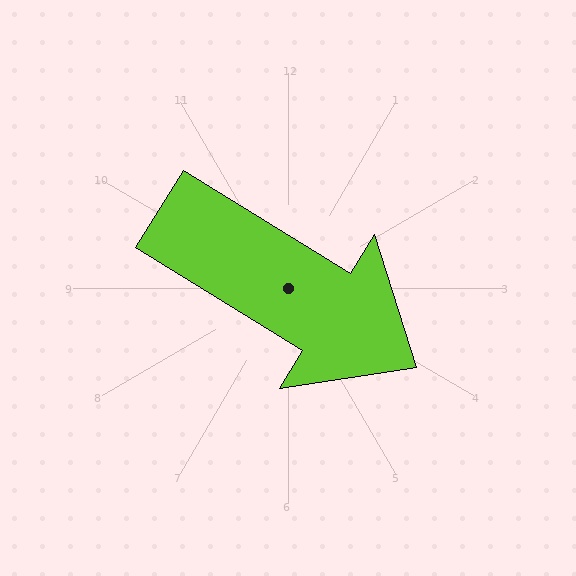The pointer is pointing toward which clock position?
Roughly 4 o'clock.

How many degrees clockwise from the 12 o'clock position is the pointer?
Approximately 122 degrees.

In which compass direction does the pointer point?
Southeast.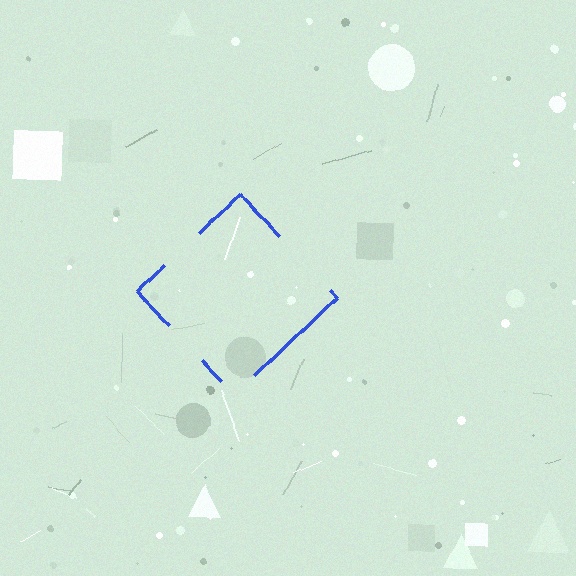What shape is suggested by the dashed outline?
The dashed outline suggests a diamond.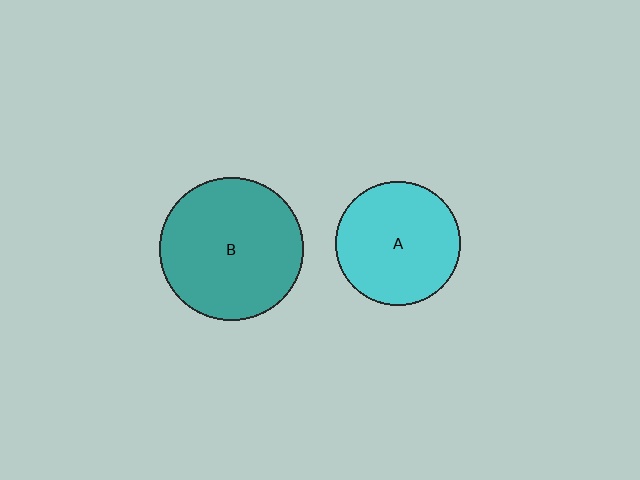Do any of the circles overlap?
No, none of the circles overlap.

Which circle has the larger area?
Circle B (teal).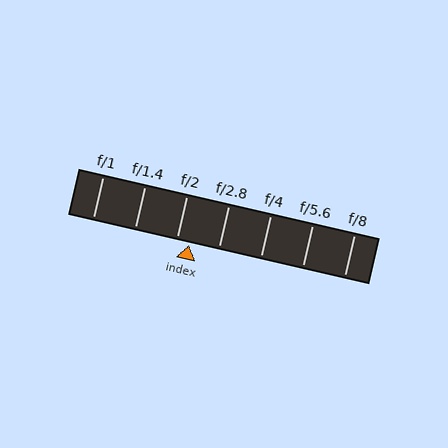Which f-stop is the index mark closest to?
The index mark is closest to f/2.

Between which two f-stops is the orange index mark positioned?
The index mark is between f/2 and f/2.8.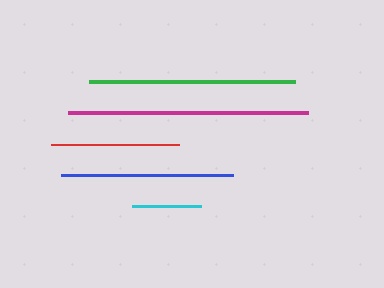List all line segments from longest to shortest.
From longest to shortest: magenta, green, blue, red, cyan.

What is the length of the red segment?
The red segment is approximately 128 pixels long.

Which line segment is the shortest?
The cyan line is the shortest at approximately 69 pixels.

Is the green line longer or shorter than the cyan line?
The green line is longer than the cyan line.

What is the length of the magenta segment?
The magenta segment is approximately 239 pixels long.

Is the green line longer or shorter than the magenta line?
The magenta line is longer than the green line.